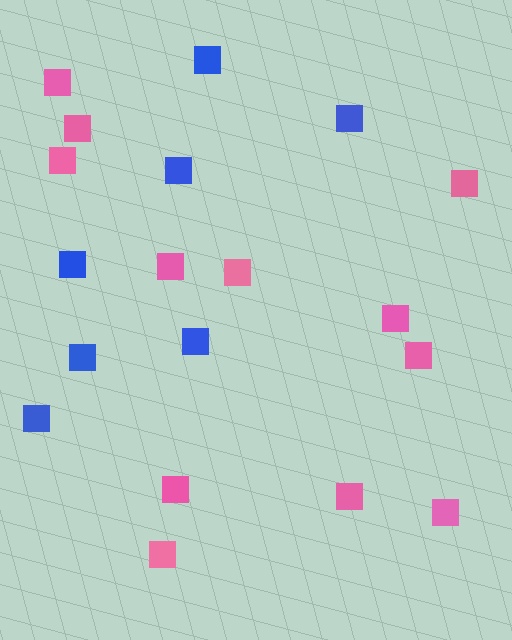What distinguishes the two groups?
There are 2 groups: one group of pink squares (12) and one group of blue squares (7).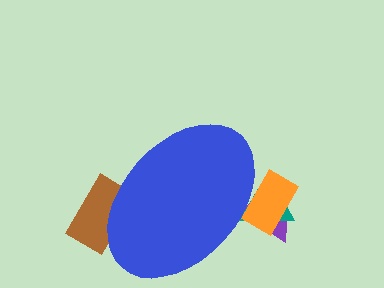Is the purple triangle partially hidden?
Yes, the purple triangle is partially hidden behind the blue ellipse.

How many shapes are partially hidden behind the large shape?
4 shapes are partially hidden.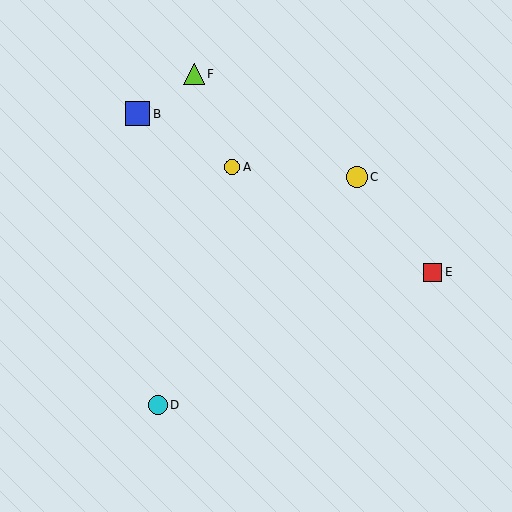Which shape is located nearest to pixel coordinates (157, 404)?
The cyan circle (labeled D) at (158, 405) is nearest to that location.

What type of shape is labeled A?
Shape A is a yellow circle.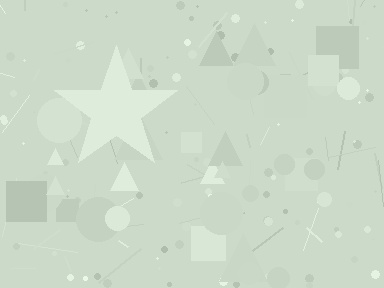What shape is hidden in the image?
A star is hidden in the image.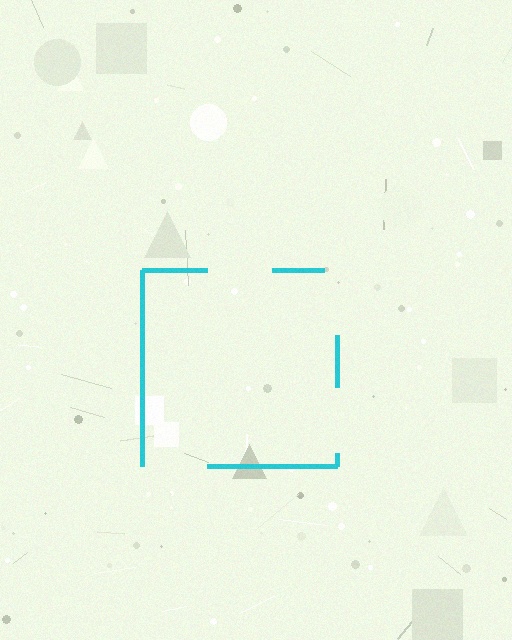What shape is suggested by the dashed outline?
The dashed outline suggests a square.